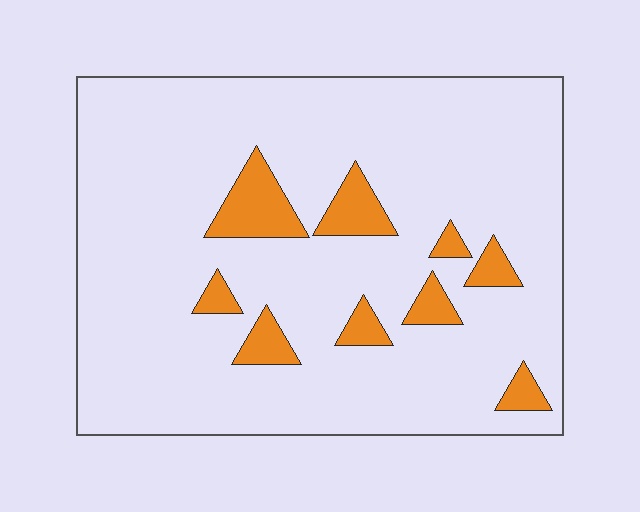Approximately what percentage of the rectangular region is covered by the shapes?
Approximately 10%.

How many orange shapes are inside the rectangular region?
9.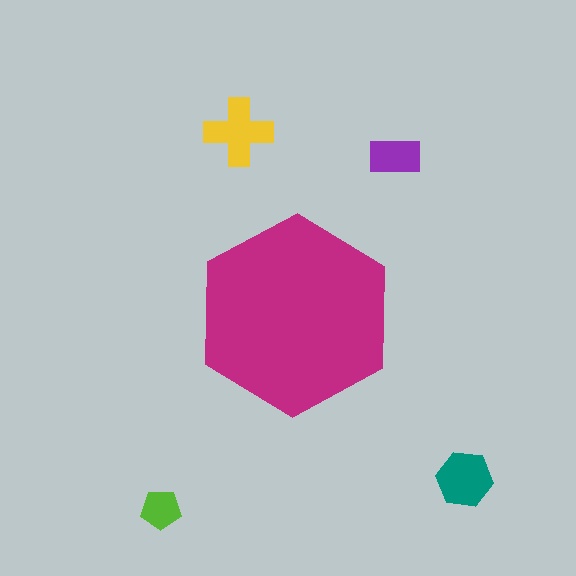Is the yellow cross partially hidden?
No, the yellow cross is fully visible.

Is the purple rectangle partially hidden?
No, the purple rectangle is fully visible.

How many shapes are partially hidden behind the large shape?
0 shapes are partially hidden.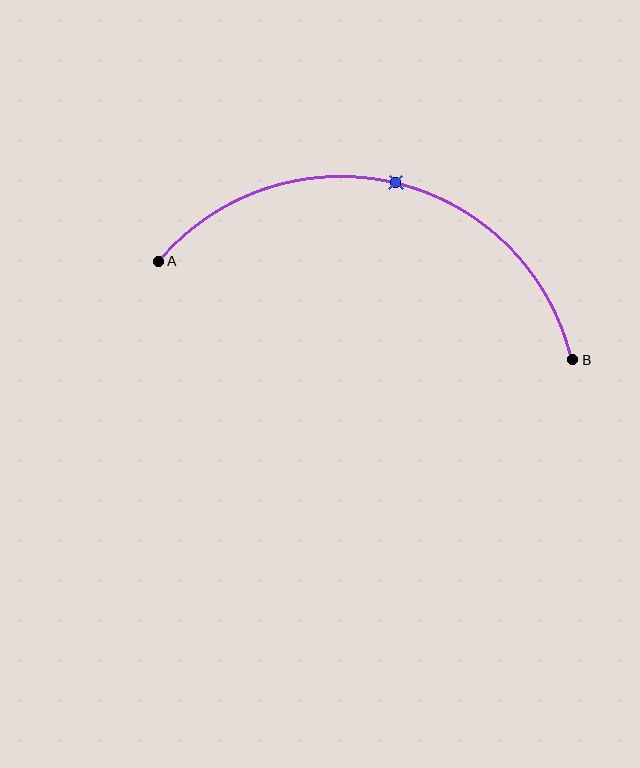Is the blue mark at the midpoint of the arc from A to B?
Yes. The blue mark lies on the arc at equal arc-length from both A and B — it is the arc midpoint.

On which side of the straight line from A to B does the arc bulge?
The arc bulges above the straight line connecting A and B.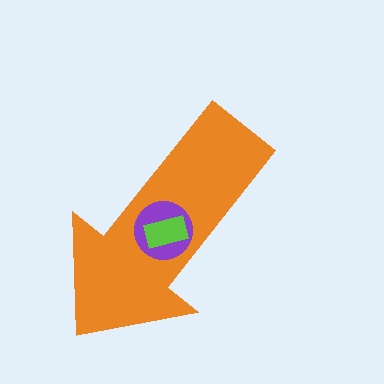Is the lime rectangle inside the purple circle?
Yes.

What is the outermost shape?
The orange arrow.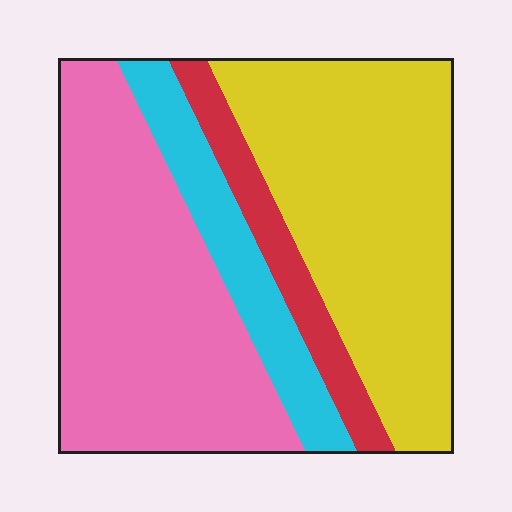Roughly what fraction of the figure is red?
Red takes up less than a sixth of the figure.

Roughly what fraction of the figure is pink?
Pink covers about 40% of the figure.